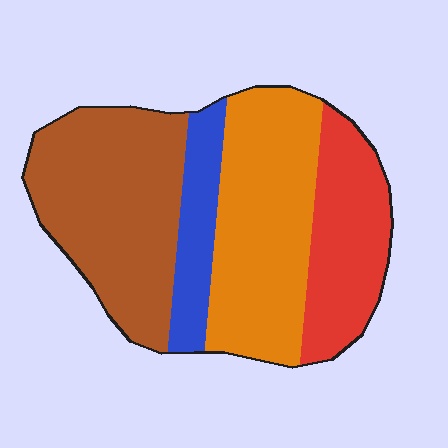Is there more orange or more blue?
Orange.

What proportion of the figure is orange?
Orange covers roughly 35% of the figure.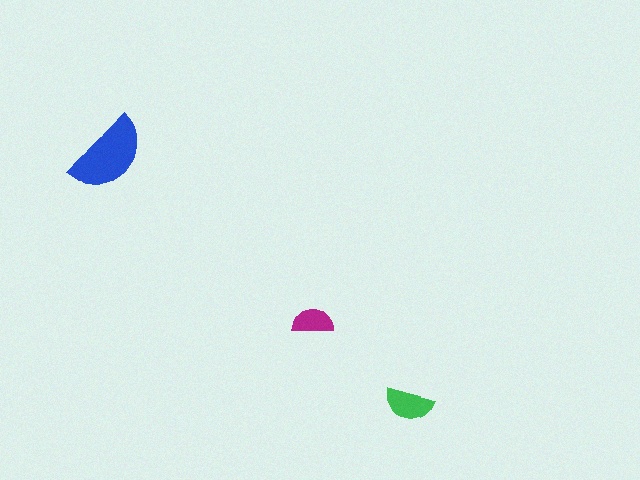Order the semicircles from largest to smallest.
the blue one, the green one, the magenta one.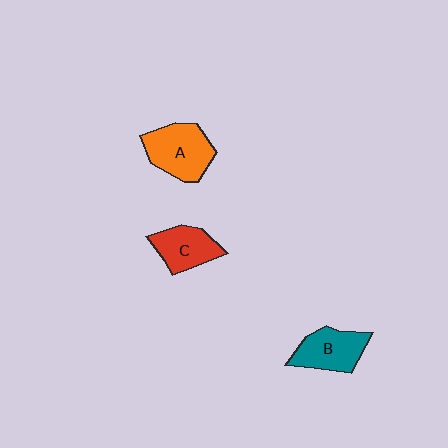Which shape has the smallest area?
Shape C (red).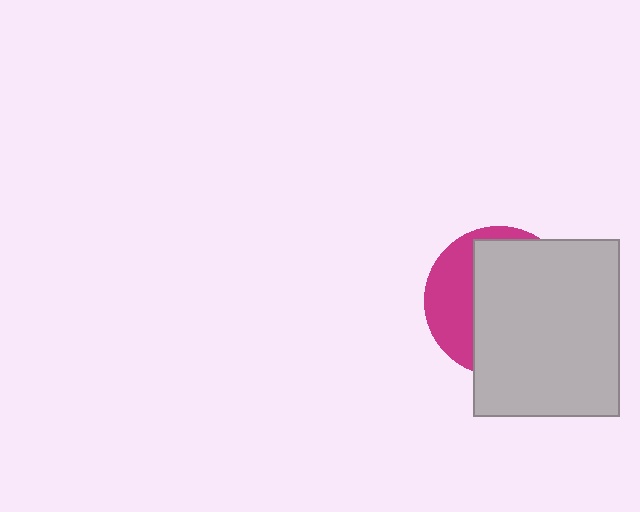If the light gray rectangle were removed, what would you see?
You would see the complete magenta circle.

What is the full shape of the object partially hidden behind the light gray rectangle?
The partially hidden object is a magenta circle.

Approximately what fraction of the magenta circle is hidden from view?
Roughly 67% of the magenta circle is hidden behind the light gray rectangle.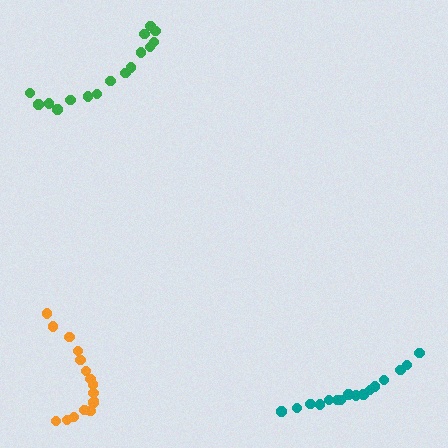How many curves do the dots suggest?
There are 3 distinct paths.